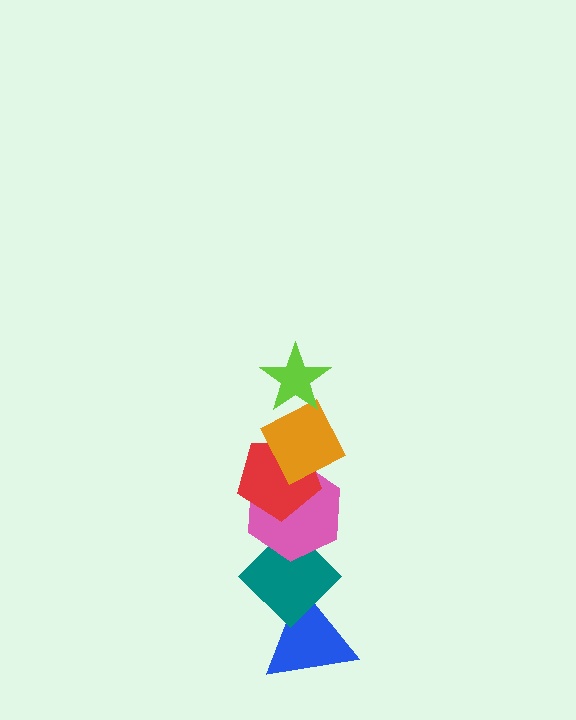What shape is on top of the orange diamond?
The lime star is on top of the orange diamond.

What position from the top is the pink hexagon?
The pink hexagon is 4th from the top.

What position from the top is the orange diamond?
The orange diamond is 2nd from the top.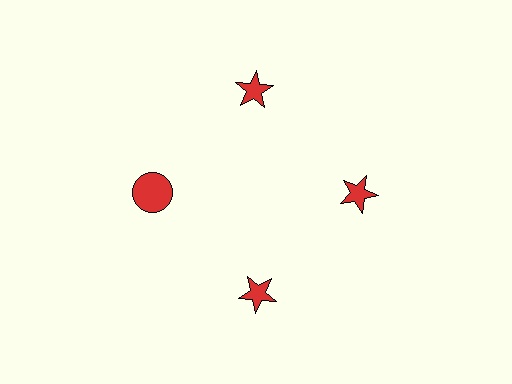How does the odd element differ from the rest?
It has a different shape: circle instead of star.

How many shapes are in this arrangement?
There are 4 shapes arranged in a ring pattern.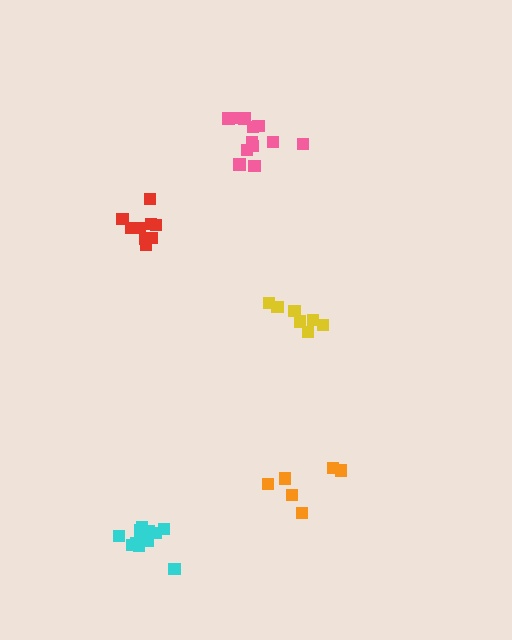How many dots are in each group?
Group 1: 12 dots, Group 2: 6 dots, Group 3: 9 dots, Group 4: 7 dots, Group 5: 11 dots (45 total).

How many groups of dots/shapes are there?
There are 5 groups.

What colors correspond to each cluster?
The clusters are colored: pink, orange, red, yellow, cyan.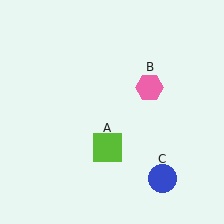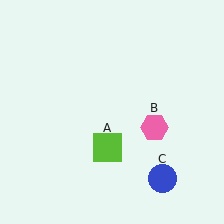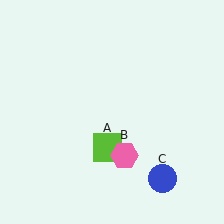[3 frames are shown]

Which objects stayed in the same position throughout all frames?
Lime square (object A) and blue circle (object C) remained stationary.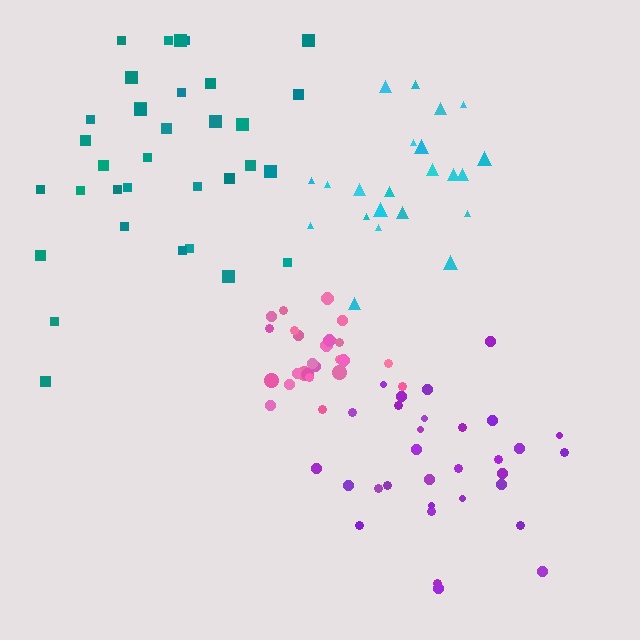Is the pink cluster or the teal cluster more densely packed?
Pink.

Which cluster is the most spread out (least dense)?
Purple.